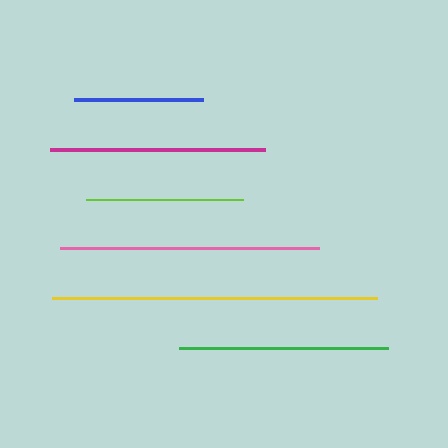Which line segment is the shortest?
The blue line is the shortest at approximately 129 pixels.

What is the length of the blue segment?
The blue segment is approximately 129 pixels long.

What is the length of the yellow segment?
The yellow segment is approximately 325 pixels long.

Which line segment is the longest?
The yellow line is the longest at approximately 325 pixels.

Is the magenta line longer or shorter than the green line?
The magenta line is longer than the green line.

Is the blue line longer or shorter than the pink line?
The pink line is longer than the blue line.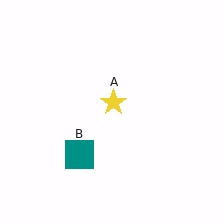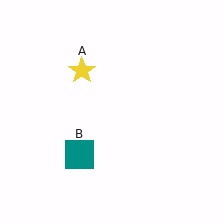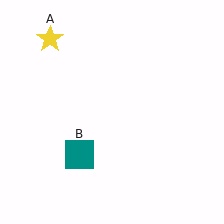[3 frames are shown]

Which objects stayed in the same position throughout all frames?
Teal square (object B) remained stationary.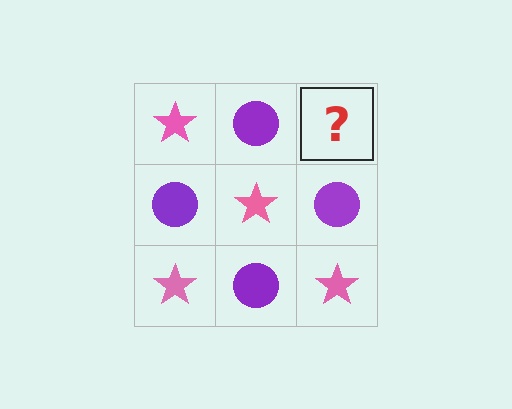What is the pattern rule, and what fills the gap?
The rule is that it alternates pink star and purple circle in a checkerboard pattern. The gap should be filled with a pink star.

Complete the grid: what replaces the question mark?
The question mark should be replaced with a pink star.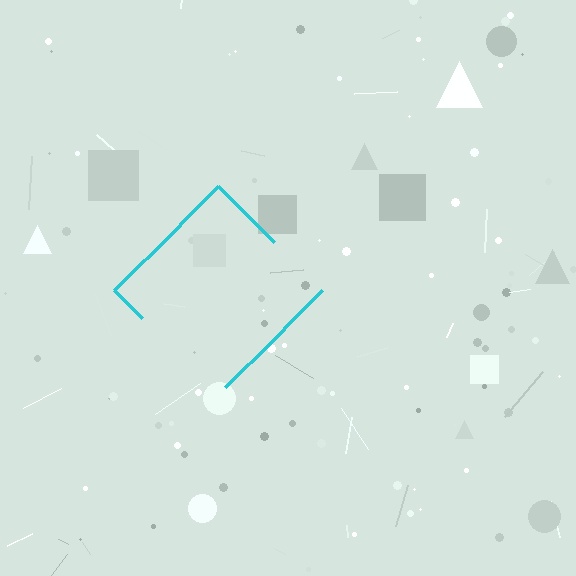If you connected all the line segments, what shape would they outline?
They would outline a diamond.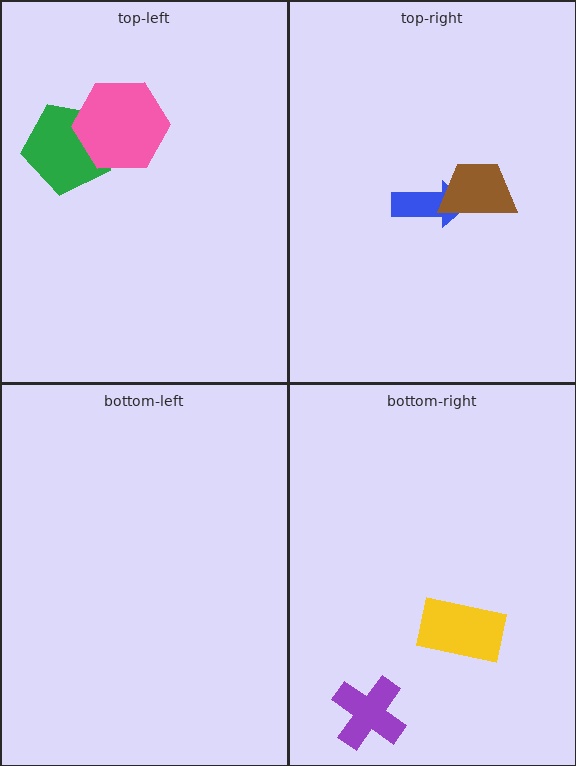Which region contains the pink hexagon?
The top-left region.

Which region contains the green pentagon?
The top-left region.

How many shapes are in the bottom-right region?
2.